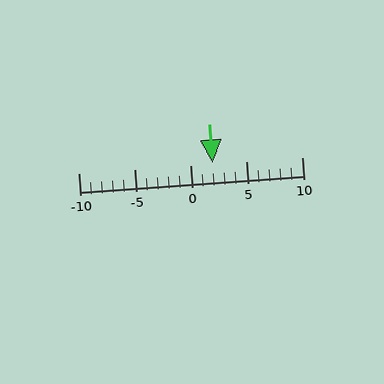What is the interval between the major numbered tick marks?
The major tick marks are spaced 5 units apart.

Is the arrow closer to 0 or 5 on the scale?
The arrow is closer to 0.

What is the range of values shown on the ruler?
The ruler shows values from -10 to 10.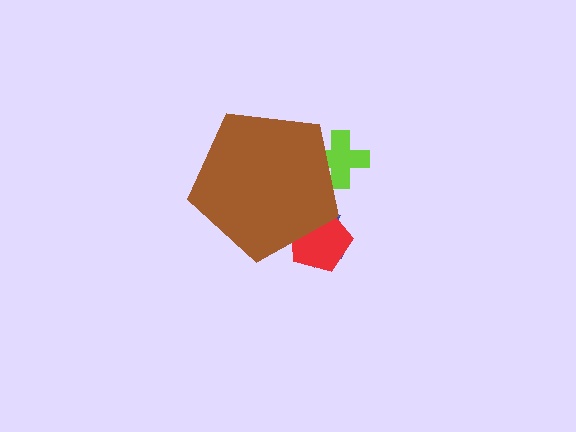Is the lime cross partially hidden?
Yes, the lime cross is partially hidden behind the brown pentagon.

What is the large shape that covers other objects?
A brown pentagon.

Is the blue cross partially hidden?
Yes, the blue cross is partially hidden behind the brown pentagon.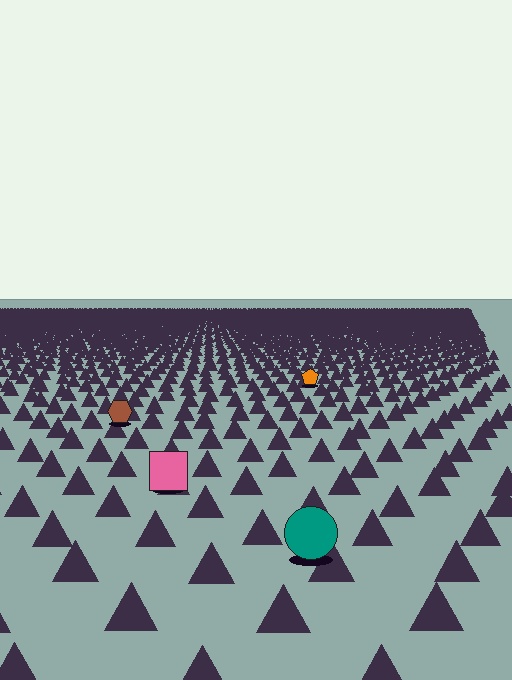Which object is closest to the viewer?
The teal circle is closest. The texture marks near it are larger and more spread out.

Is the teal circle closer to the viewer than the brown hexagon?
Yes. The teal circle is closer — you can tell from the texture gradient: the ground texture is coarser near it.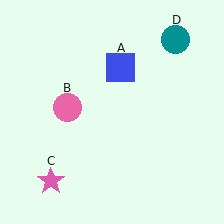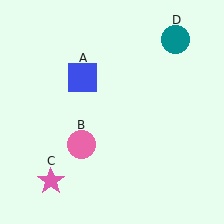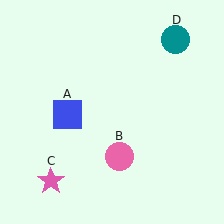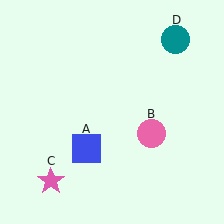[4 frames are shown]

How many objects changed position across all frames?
2 objects changed position: blue square (object A), pink circle (object B).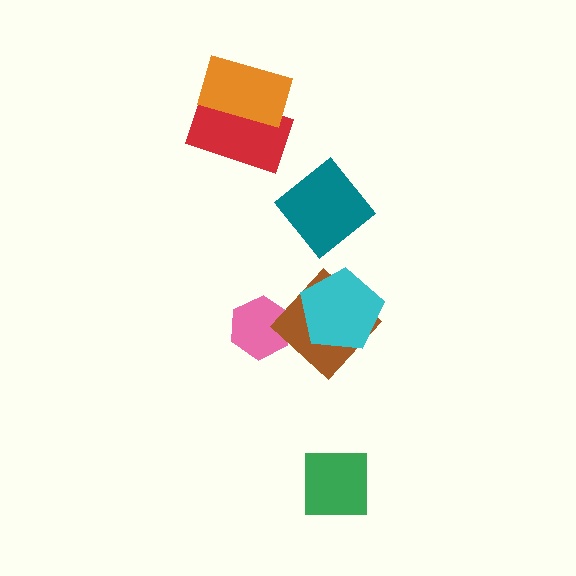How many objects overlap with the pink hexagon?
0 objects overlap with the pink hexagon.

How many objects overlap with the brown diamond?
1 object overlaps with the brown diamond.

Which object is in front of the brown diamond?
The cyan pentagon is in front of the brown diamond.